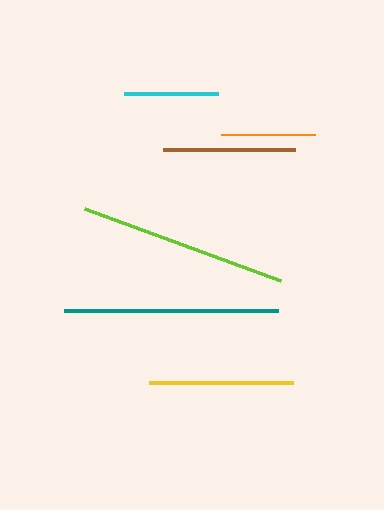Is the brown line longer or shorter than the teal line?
The teal line is longer than the brown line.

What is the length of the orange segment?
The orange segment is approximately 94 pixels long.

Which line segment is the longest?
The teal line is the longest at approximately 214 pixels.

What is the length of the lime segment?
The lime segment is approximately 209 pixels long.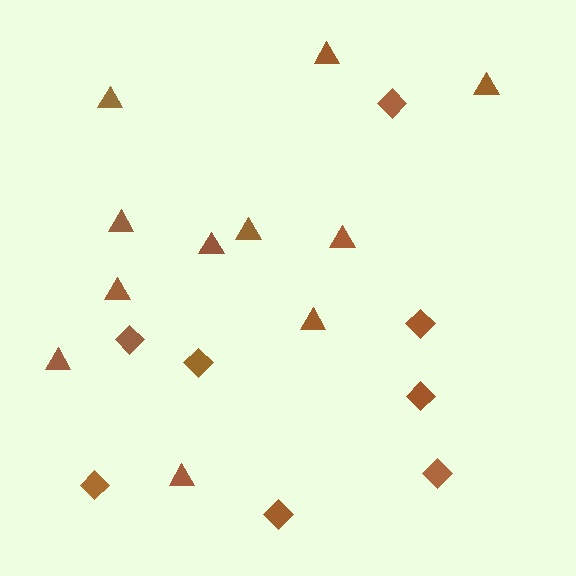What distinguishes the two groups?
There are 2 groups: one group of diamonds (8) and one group of triangles (11).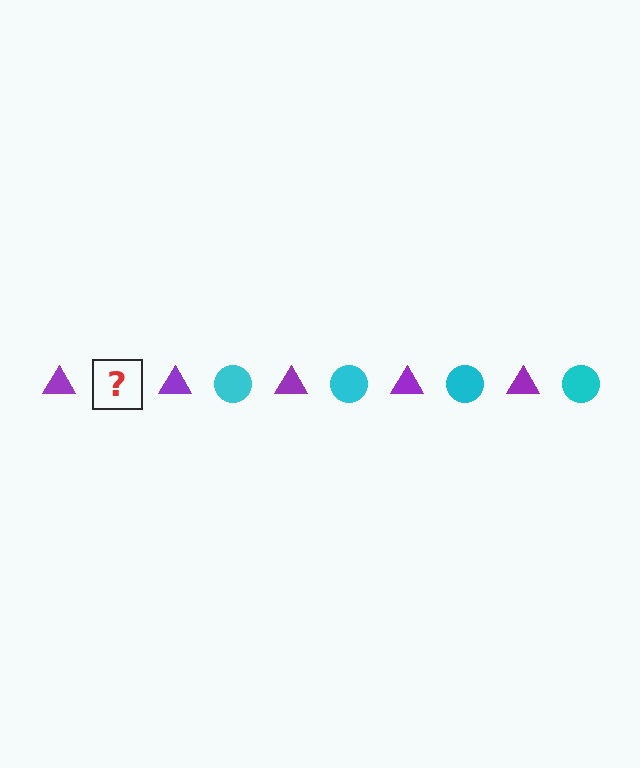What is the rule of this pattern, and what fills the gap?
The rule is that the pattern alternates between purple triangle and cyan circle. The gap should be filled with a cyan circle.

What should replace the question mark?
The question mark should be replaced with a cyan circle.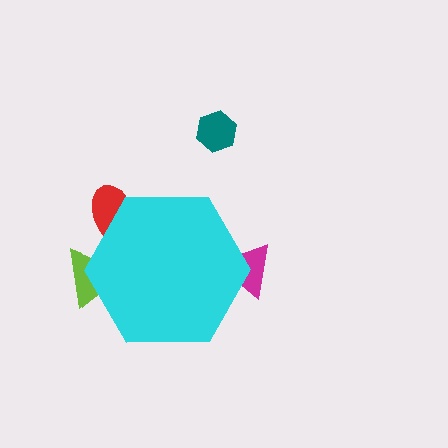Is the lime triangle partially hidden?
Yes, the lime triangle is partially hidden behind the cyan hexagon.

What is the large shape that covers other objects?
A cyan hexagon.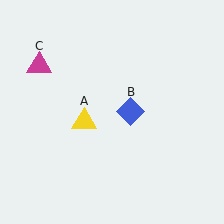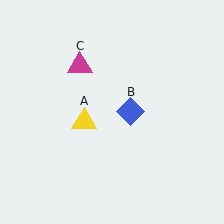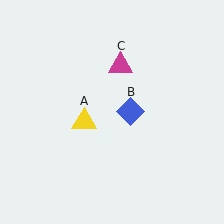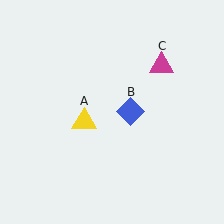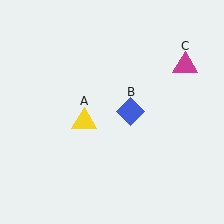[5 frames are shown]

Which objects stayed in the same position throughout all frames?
Yellow triangle (object A) and blue diamond (object B) remained stationary.